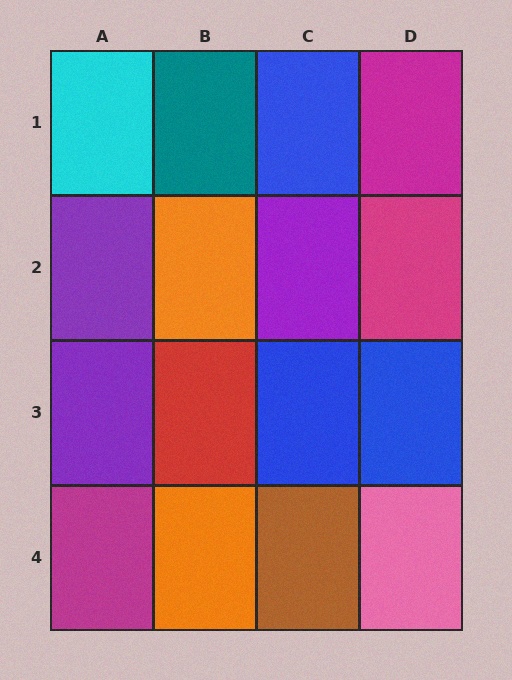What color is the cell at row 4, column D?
Pink.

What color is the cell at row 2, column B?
Orange.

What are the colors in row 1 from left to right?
Cyan, teal, blue, magenta.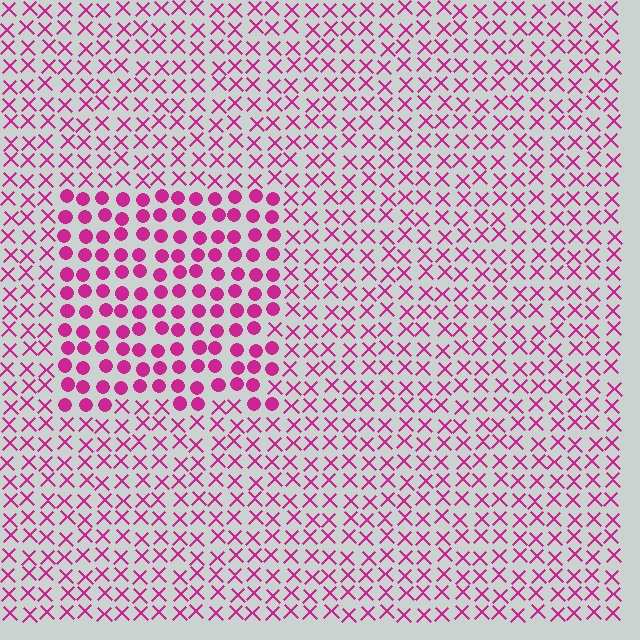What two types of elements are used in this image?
The image uses circles inside the rectangle region and X marks outside it.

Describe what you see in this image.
The image is filled with small magenta elements arranged in a uniform grid. A rectangle-shaped region contains circles, while the surrounding area contains X marks. The boundary is defined purely by the change in element shape.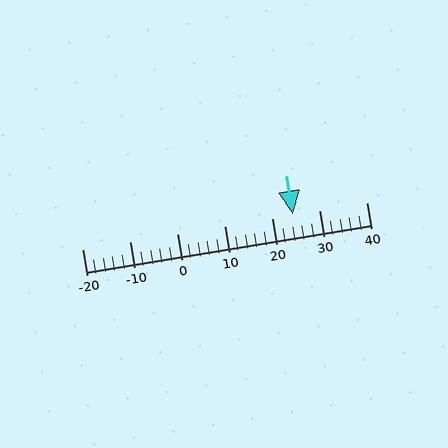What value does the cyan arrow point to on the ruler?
The cyan arrow points to approximately 24.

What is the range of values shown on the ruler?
The ruler shows values from -20 to 40.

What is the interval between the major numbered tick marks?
The major tick marks are spaced 10 units apart.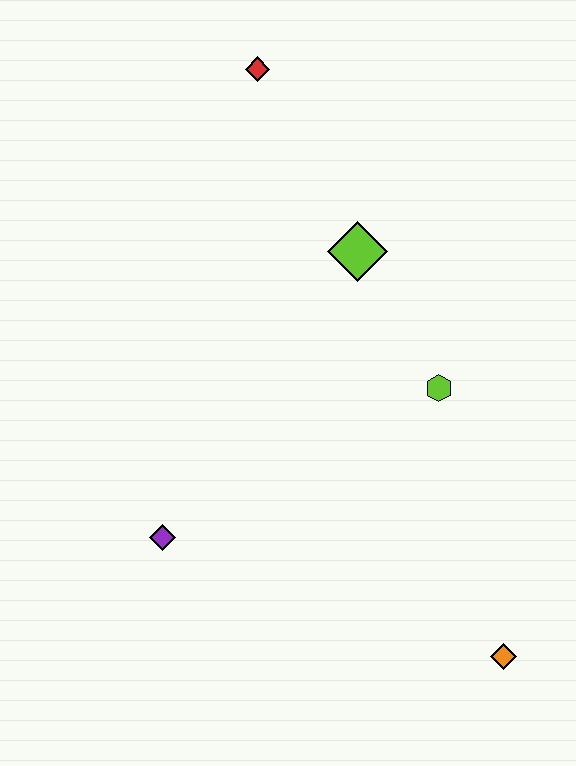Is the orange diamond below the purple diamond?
Yes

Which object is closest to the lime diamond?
The lime hexagon is closest to the lime diamond.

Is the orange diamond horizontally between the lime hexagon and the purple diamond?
No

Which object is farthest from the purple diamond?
The red diamond is farthest from the purple diamond.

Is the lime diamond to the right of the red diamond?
Yes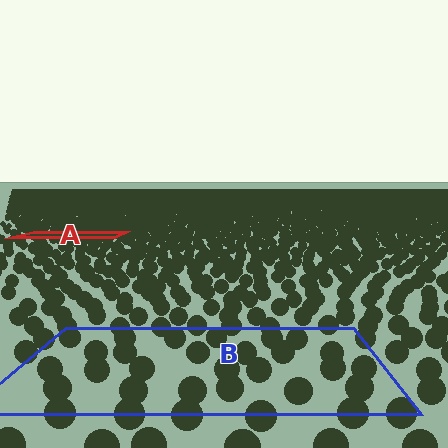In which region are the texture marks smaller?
The texture marks are smaller in region A, because it is farther away.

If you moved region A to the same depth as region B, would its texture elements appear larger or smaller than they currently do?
They would appear larger. At a closer depth, the same texture elements are projected at a bigger on-screen size.